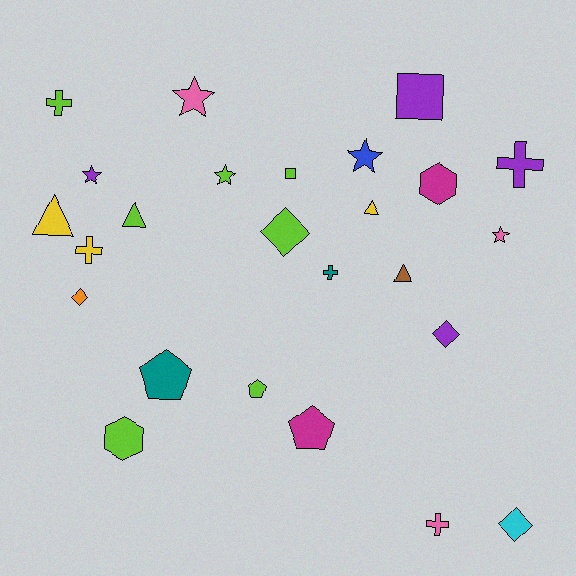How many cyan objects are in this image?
There is 1 cyan object.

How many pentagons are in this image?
There are 3 pentagons.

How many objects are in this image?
There are 25 objects.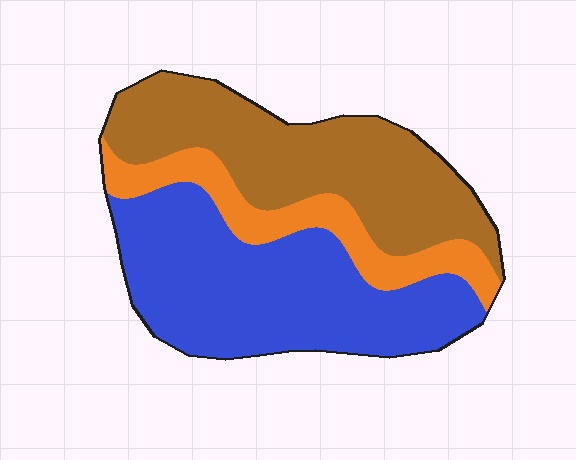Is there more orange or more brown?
Brown.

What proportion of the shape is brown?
Brown covers about 40% of the shape.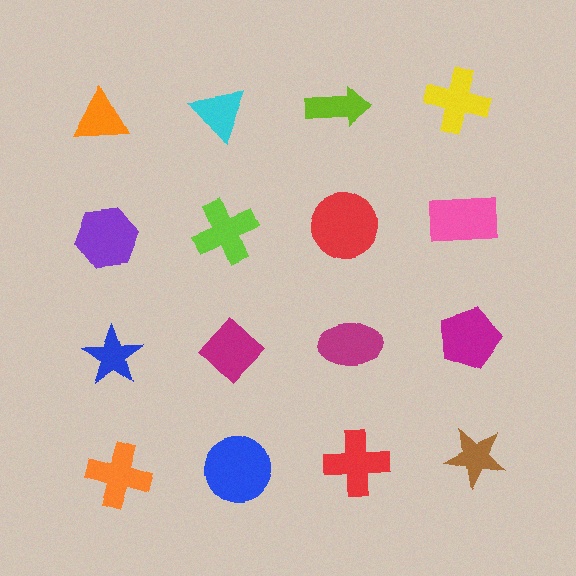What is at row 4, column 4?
A brown star.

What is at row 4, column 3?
A red cross.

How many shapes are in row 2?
4 shapes.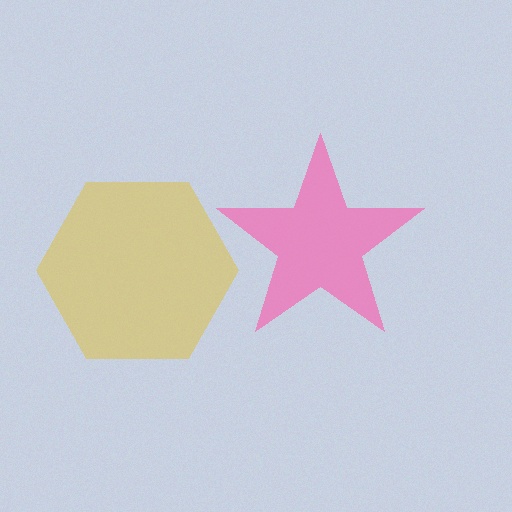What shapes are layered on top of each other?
The layered shapes are: a pink star, a yellow hexagon.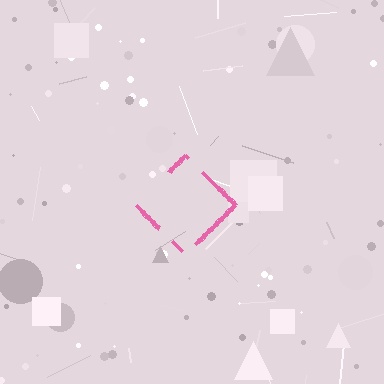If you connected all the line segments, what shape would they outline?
They would outline a diamond.